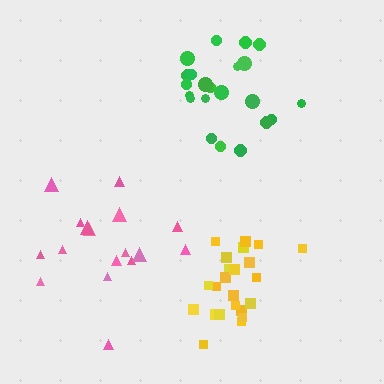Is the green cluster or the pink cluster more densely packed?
Green.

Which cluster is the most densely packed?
Yellow.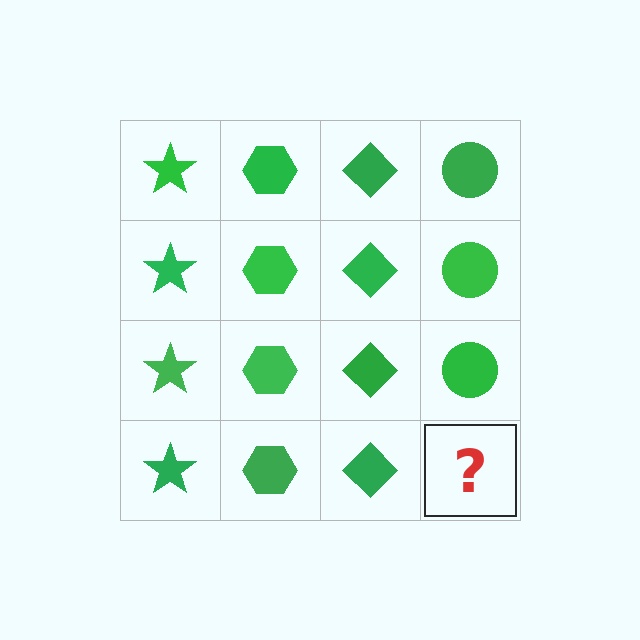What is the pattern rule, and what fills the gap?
The rule is that each column has a consistent shape. The gap should be filled with a green circle.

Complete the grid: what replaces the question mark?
The question mark should be replaced with a green circle.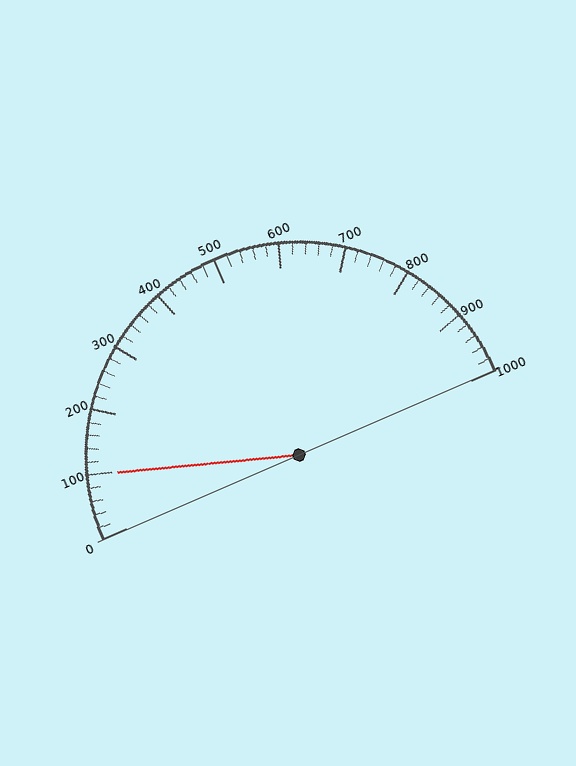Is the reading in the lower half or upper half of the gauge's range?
The reading is in the lower half of the range (0 to 1000).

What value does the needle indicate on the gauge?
The needle indicates approximately 100.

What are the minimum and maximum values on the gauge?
The gauge ranges from 0 to 1000.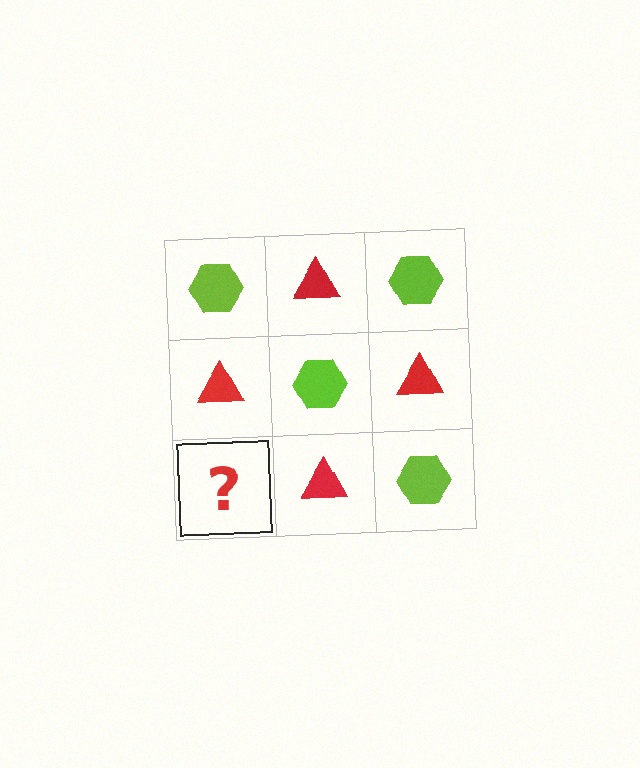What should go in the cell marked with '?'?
The missing cell should contain a lime hexagon.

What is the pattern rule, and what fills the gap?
The rule is that it alternates lime hexagon and red triangle in a checkerboard pattern. The gap should be filled with a lime hexagon.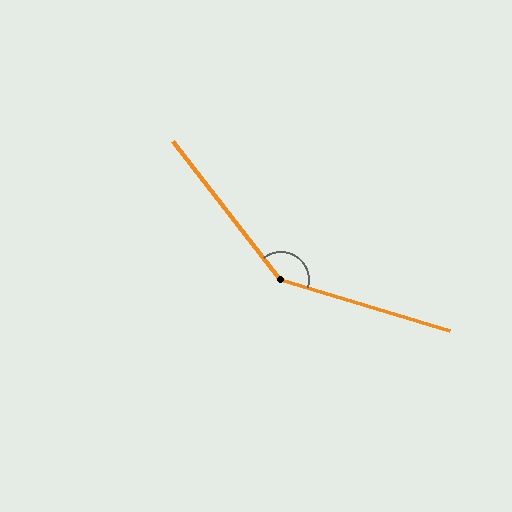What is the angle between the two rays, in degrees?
Approximately 144 degrees.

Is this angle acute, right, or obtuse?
It is obtuse.